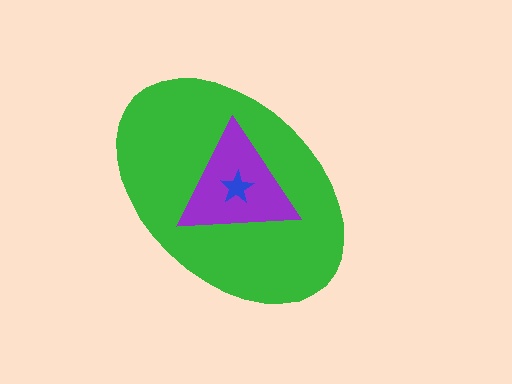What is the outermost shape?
The green ellipse.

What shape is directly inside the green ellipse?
The purple triangle.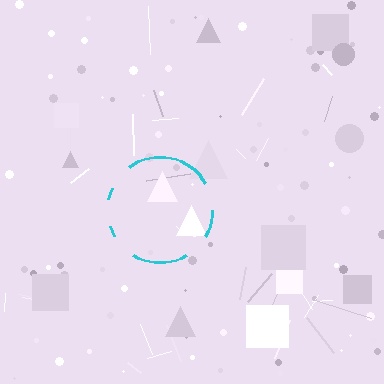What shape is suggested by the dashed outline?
The dashed outline suggests a circle.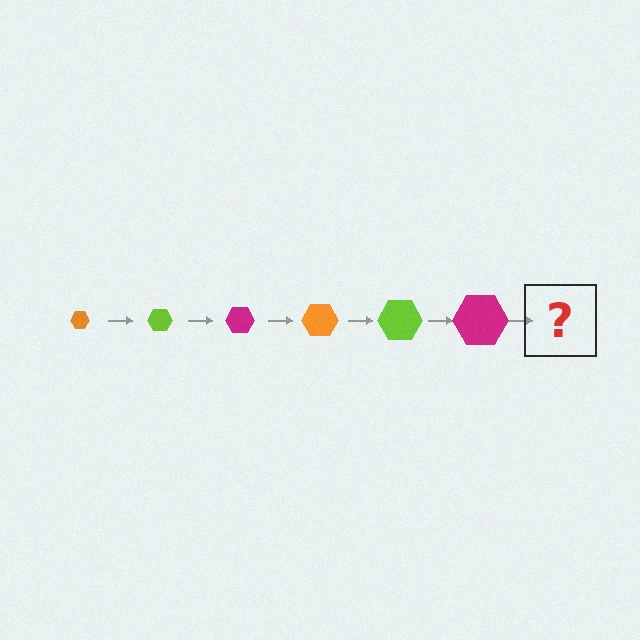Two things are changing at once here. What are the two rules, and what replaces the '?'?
The two rules are that the hexagon grows larger each step and the color cycles through orange, lime, and magenta. The '?' should be an orange hexagon, larger than the previous one.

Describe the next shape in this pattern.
It should be an orange hexagon, larger than the previous one.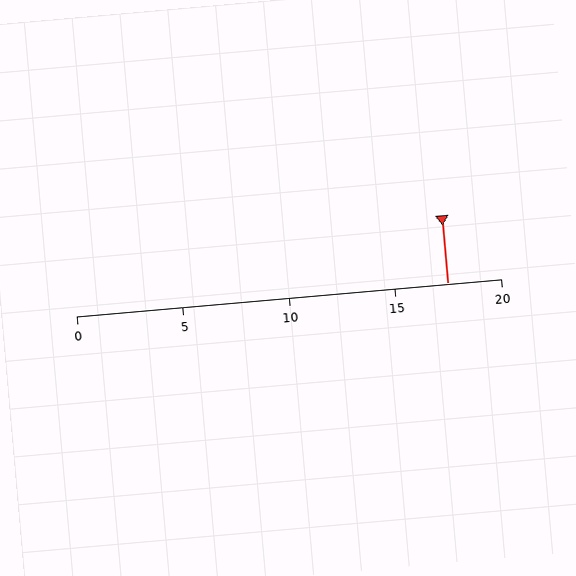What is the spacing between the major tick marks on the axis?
The major ticks are spaced 5 apart.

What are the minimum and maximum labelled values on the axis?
The axis runs from 0 to 20.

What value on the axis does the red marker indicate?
The marker indicates approximately 17.5.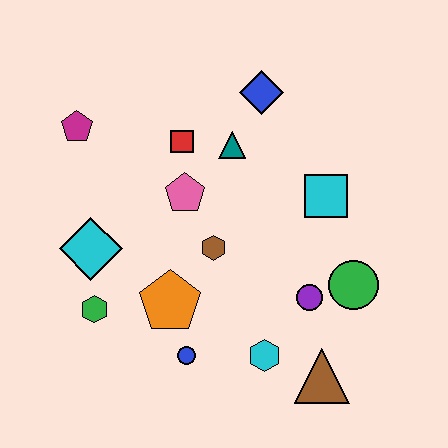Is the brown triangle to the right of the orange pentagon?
Yes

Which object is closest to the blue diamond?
The teal triangle is closest to the blue diamond.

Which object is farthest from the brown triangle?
The magenta pentagon is farthest from the brown triangle.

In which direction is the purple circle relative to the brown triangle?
The purple circle is above the brown triangle.